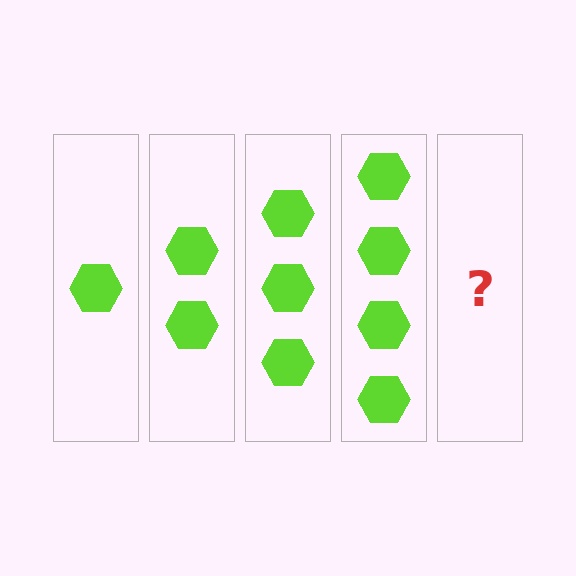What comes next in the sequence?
The next element should be 5 hexagons.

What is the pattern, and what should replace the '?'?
The pattern is that each step adds one more hexagon. The '?' should be 5 hexagons.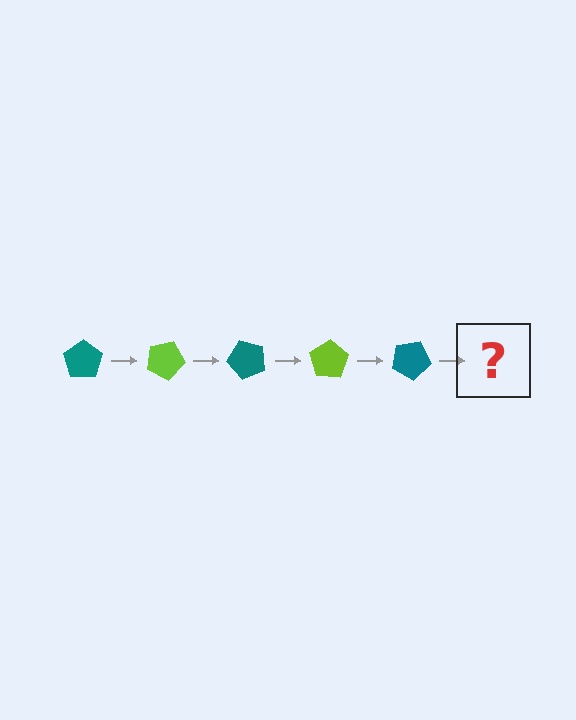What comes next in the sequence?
The next element should be a lime pentagon, rotated 125 degrees from the start.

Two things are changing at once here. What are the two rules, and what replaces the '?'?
The two rules are that it rotates 25 degrees each step and the color cycles through teal and lime. The '?' should be a lime pentagon, rotated 125 degrees from the start.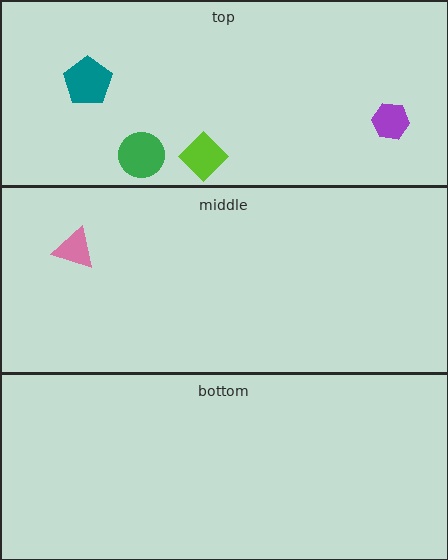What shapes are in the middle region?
The pink triangle.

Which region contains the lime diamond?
The top region.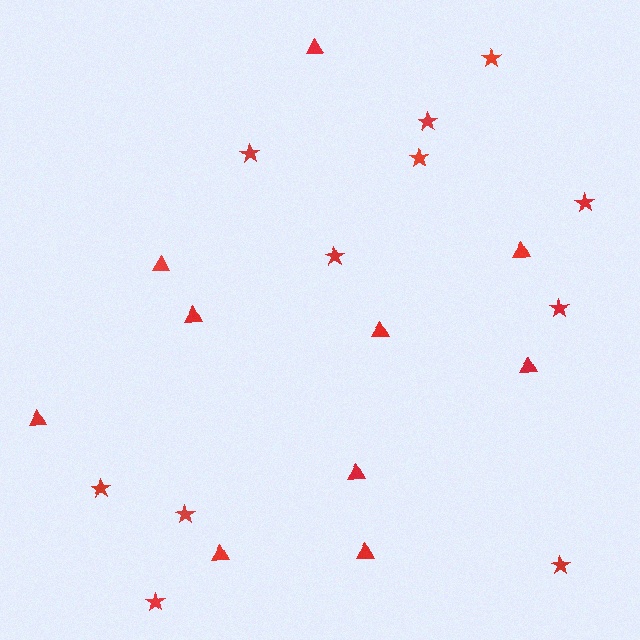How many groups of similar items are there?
There are 2 groups: one group of triangles (10) and one group of stars (11).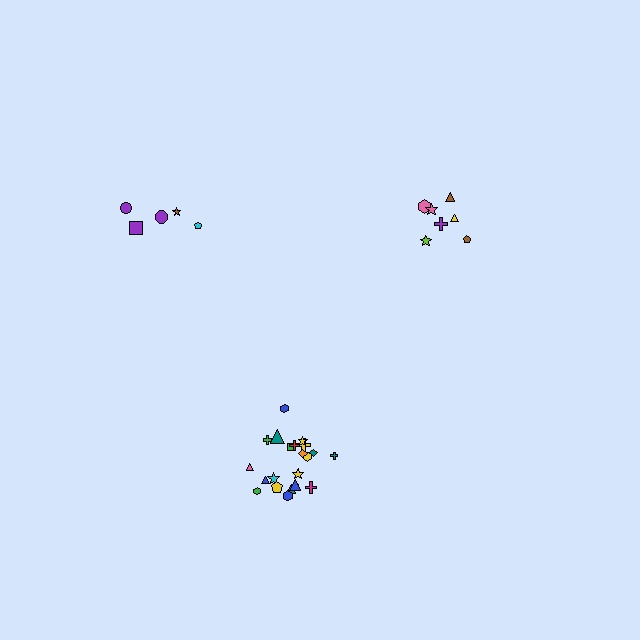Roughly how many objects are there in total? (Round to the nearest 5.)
Roughly 35 objects in total.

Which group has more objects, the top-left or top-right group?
The top-right group.